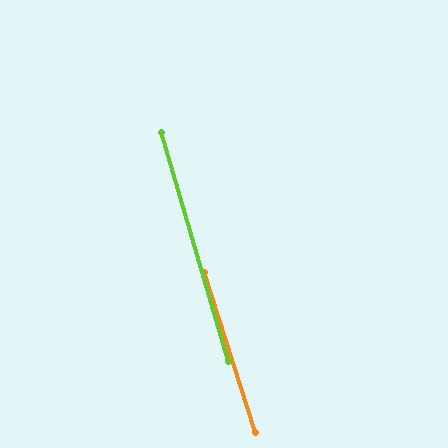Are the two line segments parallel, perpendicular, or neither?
Parallel — their directions differ by only 1.2°.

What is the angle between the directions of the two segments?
Approximately 1 degree.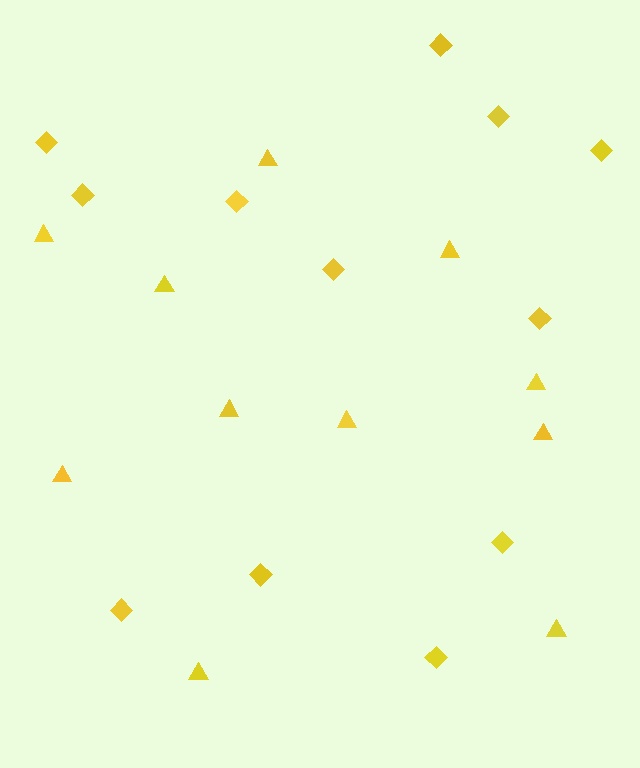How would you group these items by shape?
There are 2 groups: one group of diamonds (12) and one group of triangles (11).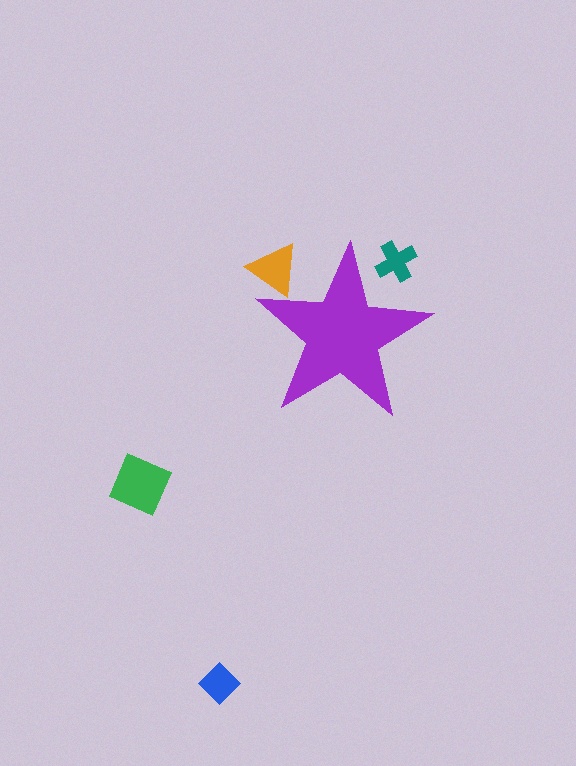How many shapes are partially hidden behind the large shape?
2 shapes are partially hidden.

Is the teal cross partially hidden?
Yes, the teal cross is partially hidden behind the purple star.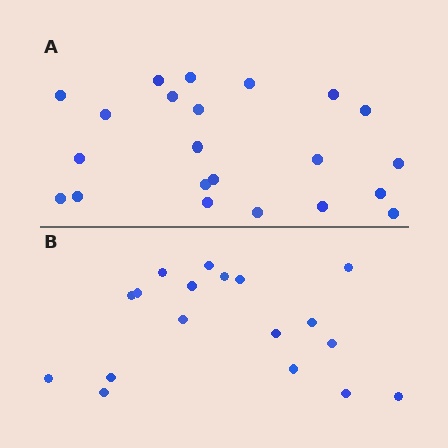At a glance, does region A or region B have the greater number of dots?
Region A (the top region) has more dots.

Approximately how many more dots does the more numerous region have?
Region A has about 4 more dots than region B.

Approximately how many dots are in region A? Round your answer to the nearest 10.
About 20 dots. (The exact count is 22, which rounds to 20.)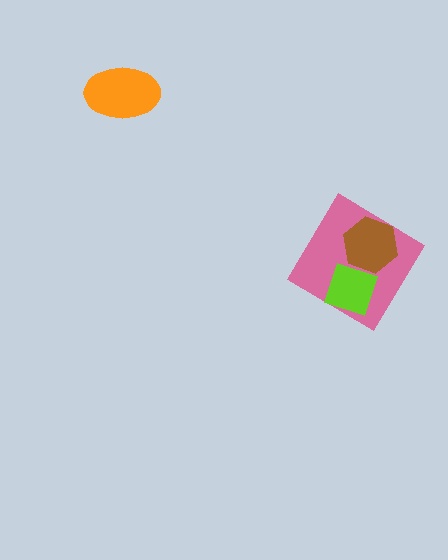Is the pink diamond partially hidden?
Yes, it is partially covered by another shape.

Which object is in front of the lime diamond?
The brown hexagon is in front of the lime diamond.